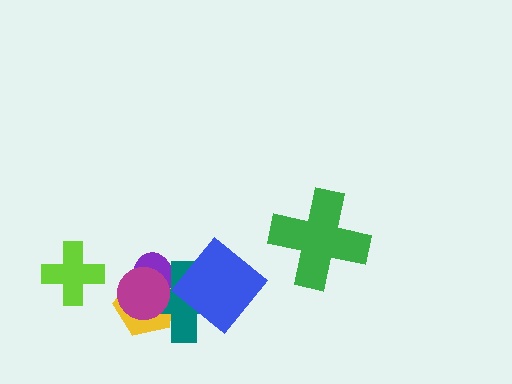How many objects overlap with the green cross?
0 objects overlap with the green cross.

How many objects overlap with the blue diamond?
2 objects overlap with the blue diamond.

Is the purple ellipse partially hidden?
Yes, it is partially covered by another shape.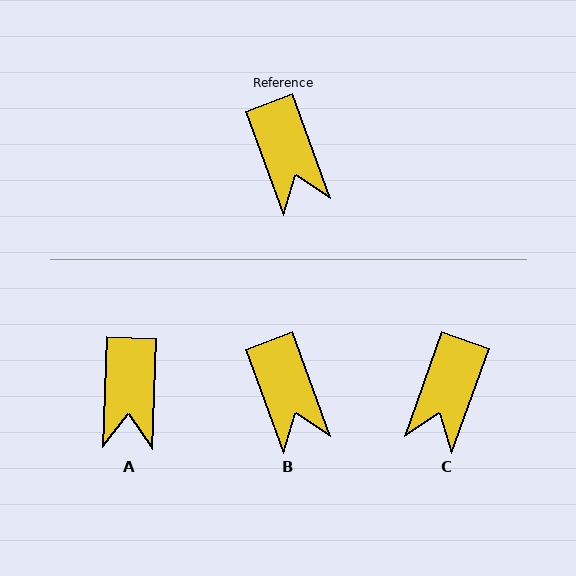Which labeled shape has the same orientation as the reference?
B.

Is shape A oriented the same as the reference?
No, it is off by about 22 degrees.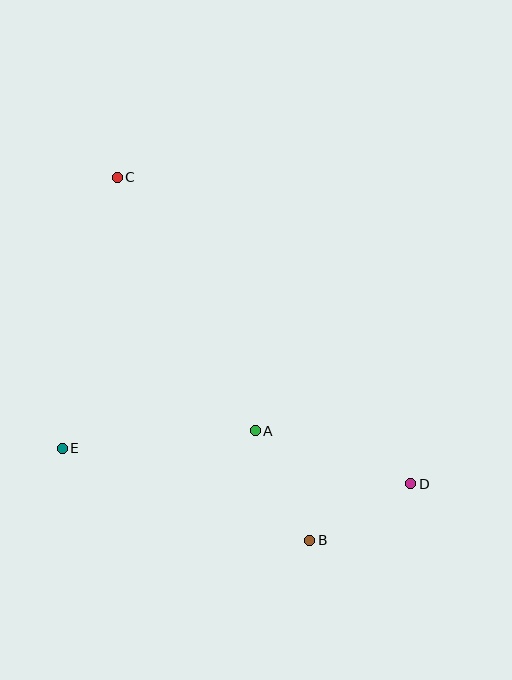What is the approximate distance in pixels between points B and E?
The distance between B and E is approximately 264 pixels.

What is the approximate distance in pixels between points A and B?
The distance between A and B is approximately 122 pixels.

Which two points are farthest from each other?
Points C and D are farthest from each other.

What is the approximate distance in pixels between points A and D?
The distance between A and D is approximately 164 pixels.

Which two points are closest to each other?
Points B and D are closest to each other.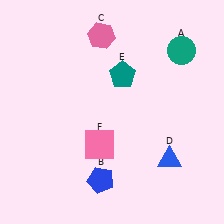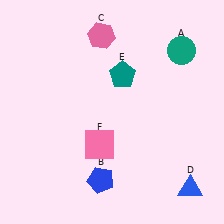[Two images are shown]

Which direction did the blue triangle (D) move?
The blue triangle (D) moved down.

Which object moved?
The blue triangle (D) moved down.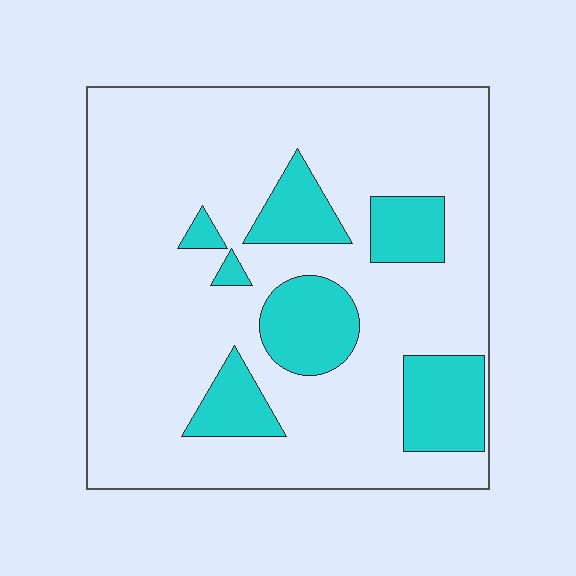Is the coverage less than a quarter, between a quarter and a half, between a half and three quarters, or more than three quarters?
Less than a quarter.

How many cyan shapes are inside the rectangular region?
7.